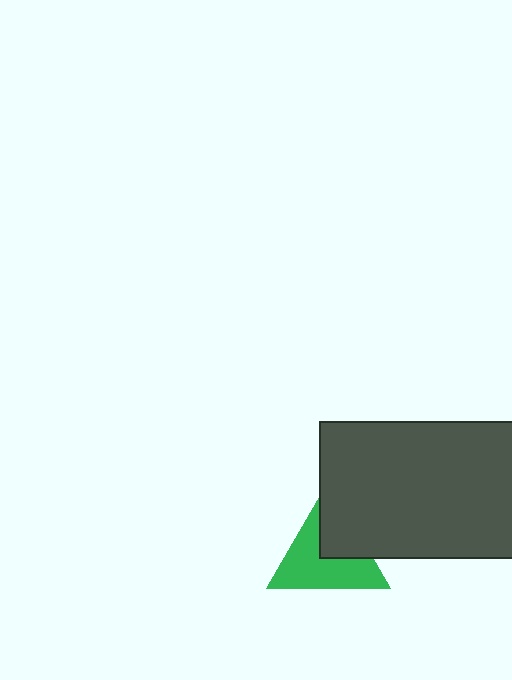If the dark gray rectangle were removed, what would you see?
You would see the complete green triangle.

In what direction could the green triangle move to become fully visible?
The green triangle could move toward the lower-left. That would shift it out from behind the dark gray rectangle entirely.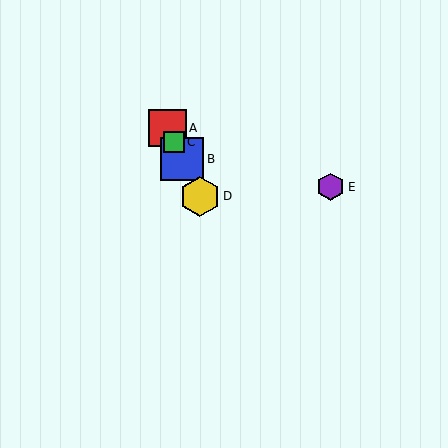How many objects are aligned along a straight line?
4 objects (A, B, C, D) are aligned along a straight line.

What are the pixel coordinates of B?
Object B is at (182, 159).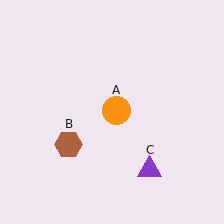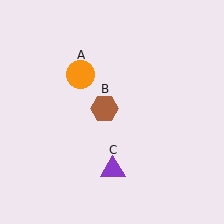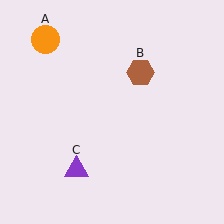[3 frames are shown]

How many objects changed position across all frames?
3 objects changed position: orange circle (object A), brown hexagon (object B), purple triangle (object C).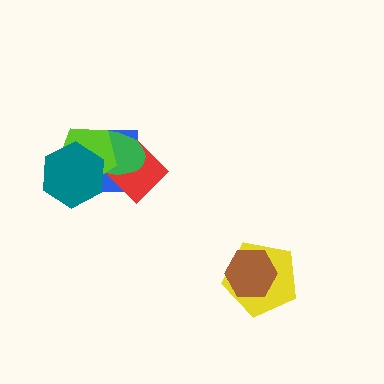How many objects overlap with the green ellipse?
4 objects overlap with the green ellipse.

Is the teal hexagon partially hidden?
No, no other shape covers it.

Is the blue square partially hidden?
Yes, it is partially covered by another shape.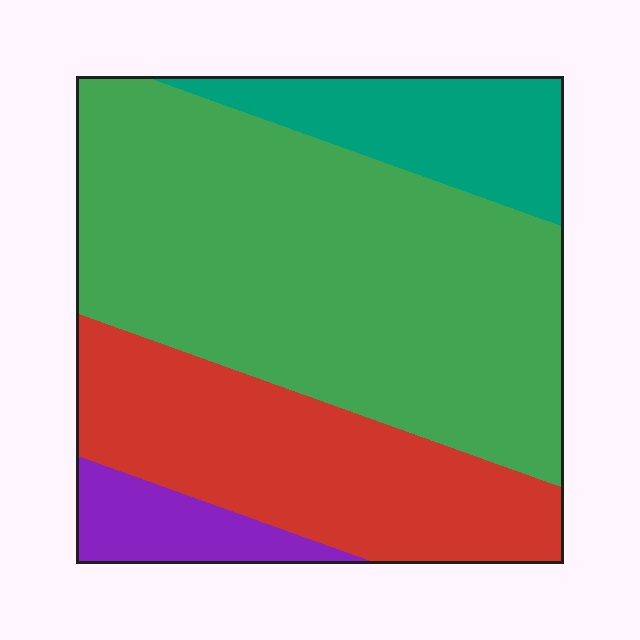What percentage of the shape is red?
Red covers roughly 25% of the shape.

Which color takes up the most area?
Green, at roughly 55%.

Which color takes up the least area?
Purple, at roughly 5%.